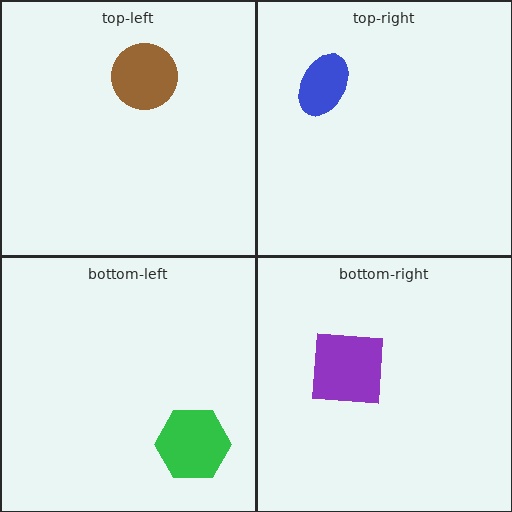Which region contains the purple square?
The bottom-right region.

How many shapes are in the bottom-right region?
1.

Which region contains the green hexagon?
The bottom-left region.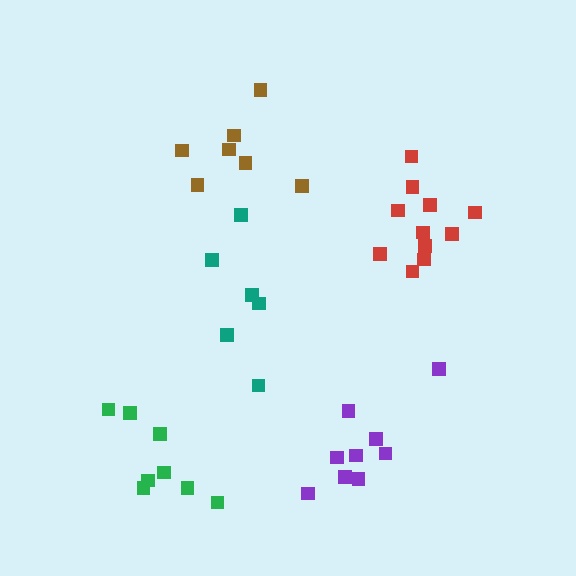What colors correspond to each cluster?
The clusters are colored: teal, green, red, brown, purple.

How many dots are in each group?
Group 1: 6 dots, Group 2: 8 dots, Group 3: 11 dots, Group 4: 7 dots, Group 5: 9 dots (41 total).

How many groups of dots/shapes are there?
There are 5 groups.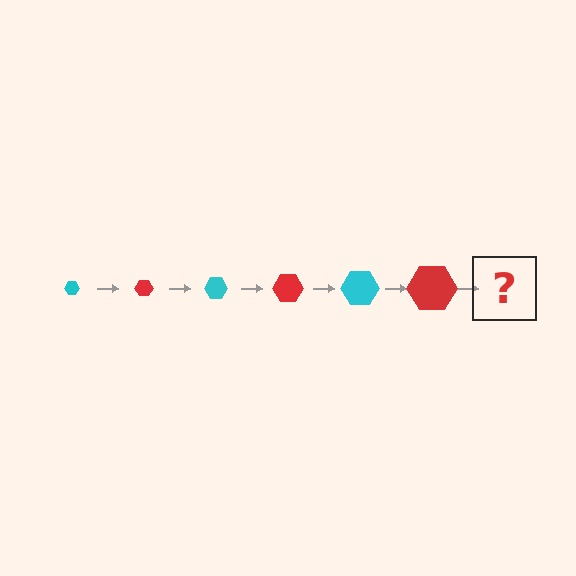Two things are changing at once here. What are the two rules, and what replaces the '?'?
The two rules are that the hexagon grows larger each step and the color cycles through cyan and red. The '?' should be a cyan hexagon, larger than the previous one.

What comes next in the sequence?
The next element should be a cyan hexagon, larger than the previous one.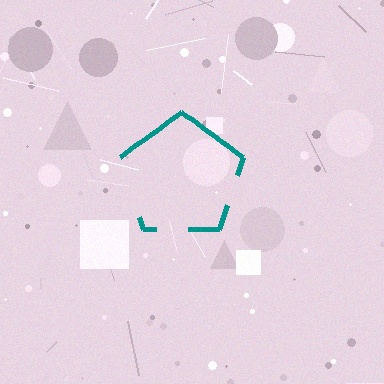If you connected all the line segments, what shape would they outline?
They would outline a pentagon.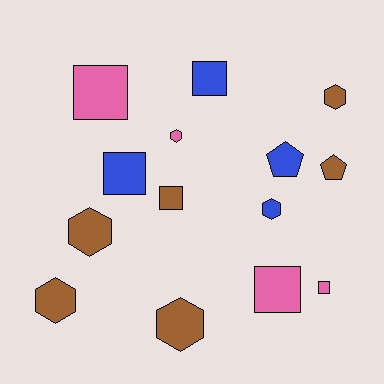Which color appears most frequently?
Brown, with 6 objects.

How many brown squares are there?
There is 1 brown square.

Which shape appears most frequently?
Hexagon, with 6 objects.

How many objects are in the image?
There are 14 objects.